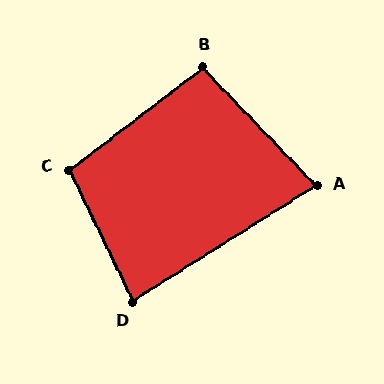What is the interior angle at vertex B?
Approximately 96 degrees (obtuse).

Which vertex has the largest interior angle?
C, at approximately 102 degrees.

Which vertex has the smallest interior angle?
A, at approximately 78 degrees.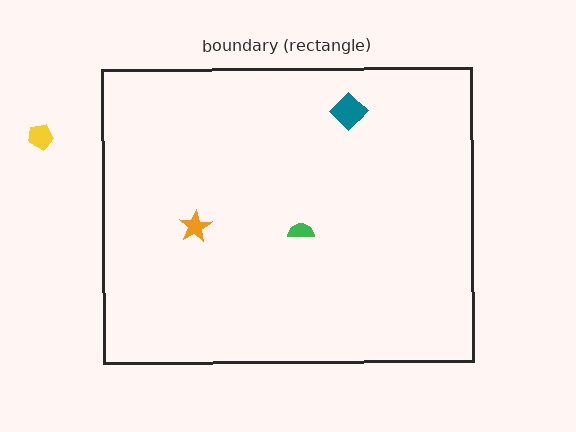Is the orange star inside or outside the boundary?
Inside.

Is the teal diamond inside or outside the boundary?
Inside.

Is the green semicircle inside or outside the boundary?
Inside.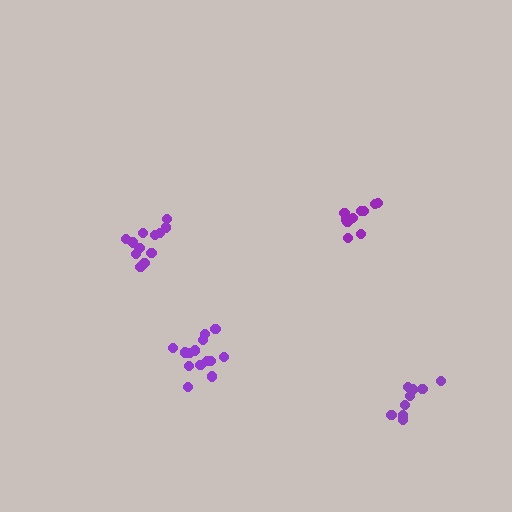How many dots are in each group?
Group 1: 14 dots, Group 2: 10 dots, Group 3: 9 dots, Group 4: 12 dots (45 total).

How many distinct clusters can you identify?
There are 4 distinct clusters.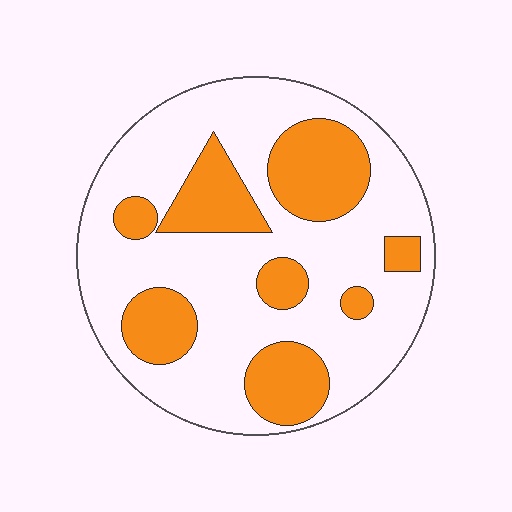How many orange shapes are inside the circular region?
8.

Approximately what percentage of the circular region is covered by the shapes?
Approximately 30%.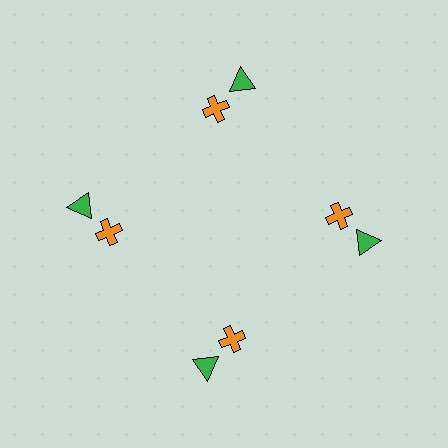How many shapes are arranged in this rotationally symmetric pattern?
There are 8 shapes, arranged in 4 groups of 2.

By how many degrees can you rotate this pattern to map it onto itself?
The pattern maps onto itself every 90 degrees of rotation.